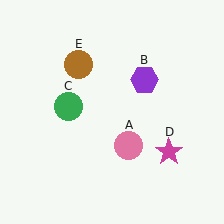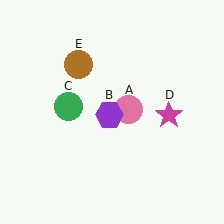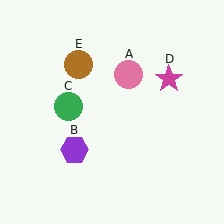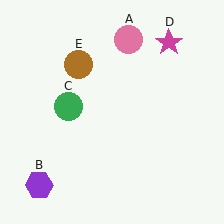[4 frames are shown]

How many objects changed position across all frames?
3 objects changed position: pink circle (object A), purple hexagon (object B), magenta star (object D).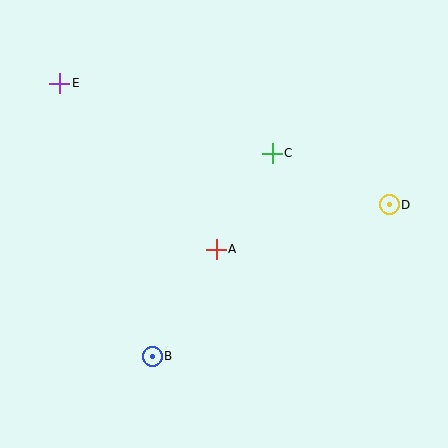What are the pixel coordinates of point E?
Point E is at (60, 83).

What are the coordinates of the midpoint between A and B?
The midpoint between A and B is at (184, 303).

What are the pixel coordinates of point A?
Point A is at (216, 249).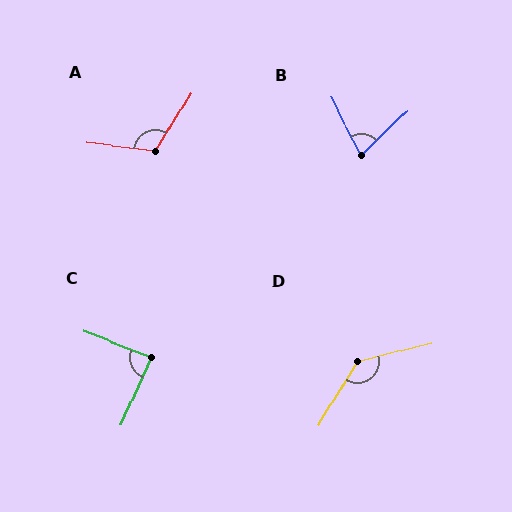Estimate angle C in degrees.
Approximately 87 degrees.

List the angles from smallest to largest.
B (74°), C (87°), A (114°), D (136°).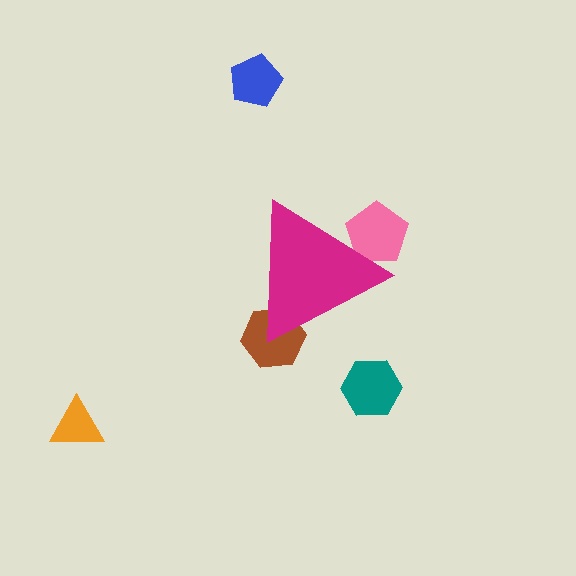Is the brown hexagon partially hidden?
Yes, the brown hexagon is partially hidden behind the magenta triangle.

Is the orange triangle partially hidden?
No, the orange triangle is fully visible.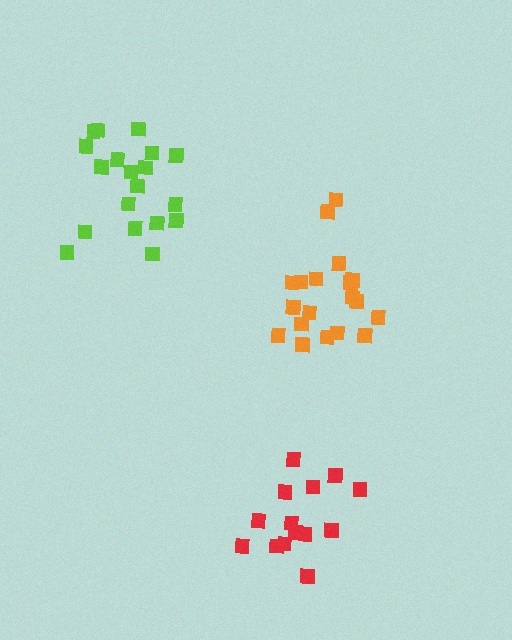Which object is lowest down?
The red cluster is bottommost.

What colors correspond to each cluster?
The clusters are colored: orange, red, lime.